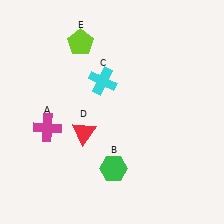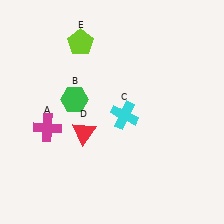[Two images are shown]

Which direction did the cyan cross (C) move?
The cyan cross (C) moved down.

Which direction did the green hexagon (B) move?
The green hexagon (B) moved up.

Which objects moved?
The objects that moved are: the green hexagon (B), the cyan cross (C).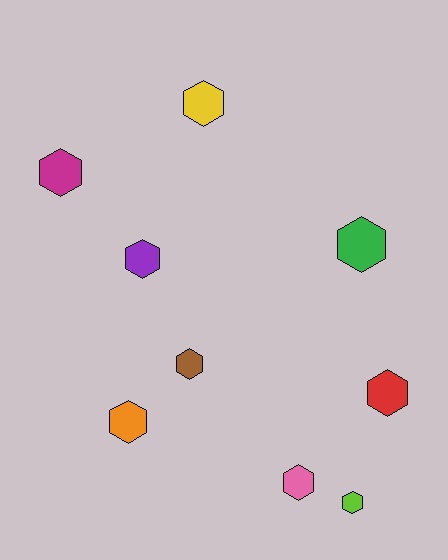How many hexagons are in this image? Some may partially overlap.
There are 9 hexagons.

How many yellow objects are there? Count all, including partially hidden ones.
There is 1 yellow object.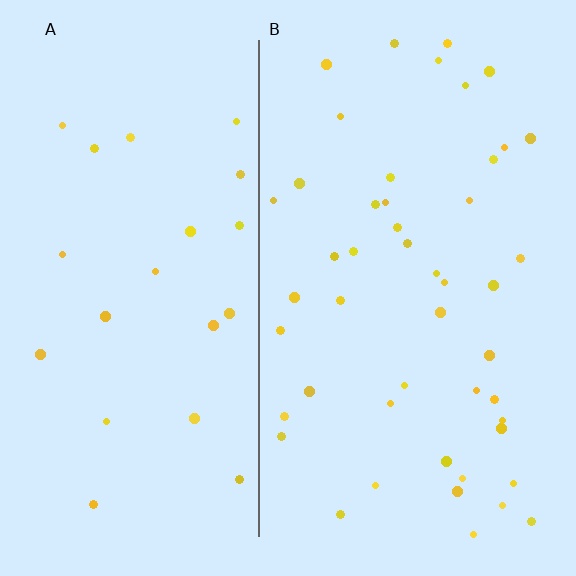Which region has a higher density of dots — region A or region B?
B (the right).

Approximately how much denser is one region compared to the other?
Approximately 2.2× — region B over region A.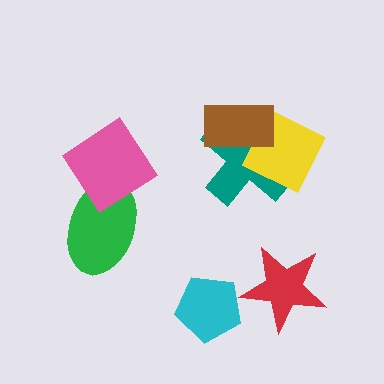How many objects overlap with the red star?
0 objects overlap with the red star.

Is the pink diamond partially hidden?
No, no other shape covers it.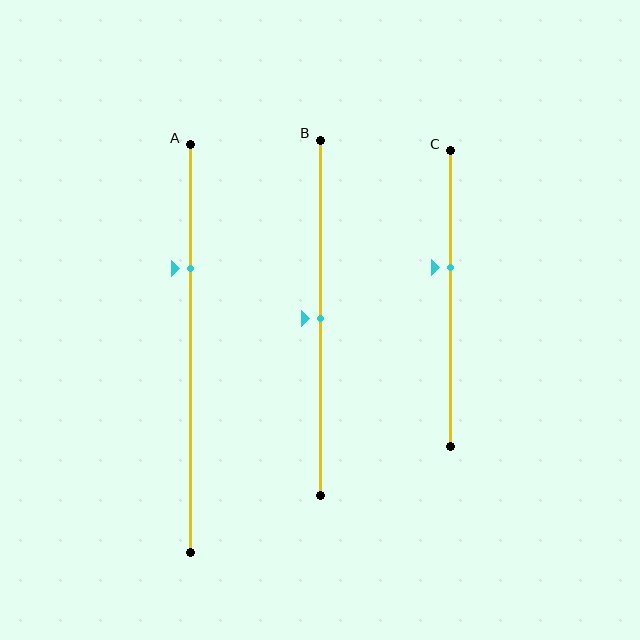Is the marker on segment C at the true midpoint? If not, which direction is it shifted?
No, the marker on segment C is shifted upward by about 10% of the segment length.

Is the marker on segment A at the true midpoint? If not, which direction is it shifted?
No, the marker on segment A is shifted upward by about 20% of the segment length.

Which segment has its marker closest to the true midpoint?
Segment B has its marker closest to the true midpoint.